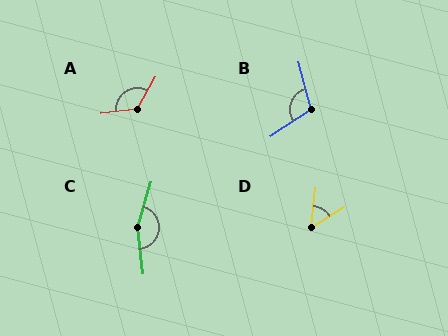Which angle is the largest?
C, at approximately 156 degrees.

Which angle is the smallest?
D, at approximately 52 degrees.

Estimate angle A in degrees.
Approximately 126 degrees.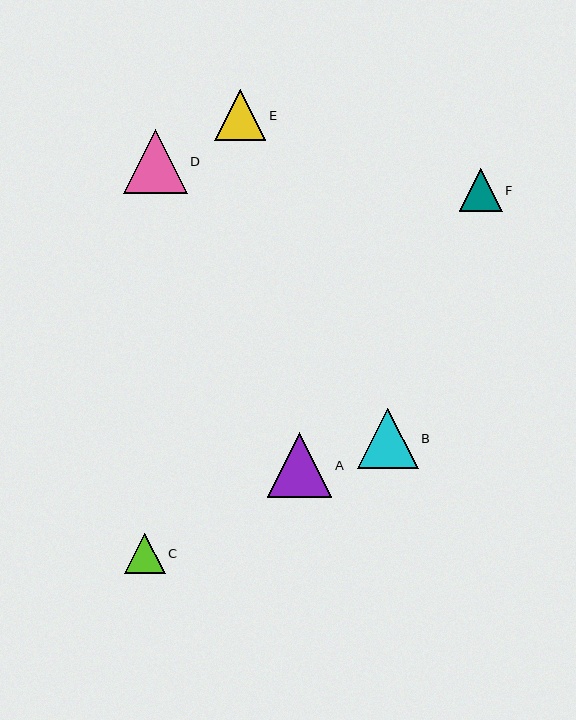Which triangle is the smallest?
Triangle C is the smallest with a size of approximately 40 pixels.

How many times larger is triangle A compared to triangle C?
Triangle A is approximately 1.6 times the size of triangle C.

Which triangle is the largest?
Triangle A is the largest with a size of approximately 65 pixels.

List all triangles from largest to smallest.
From largest to smallest: A, D, B, E, F, C.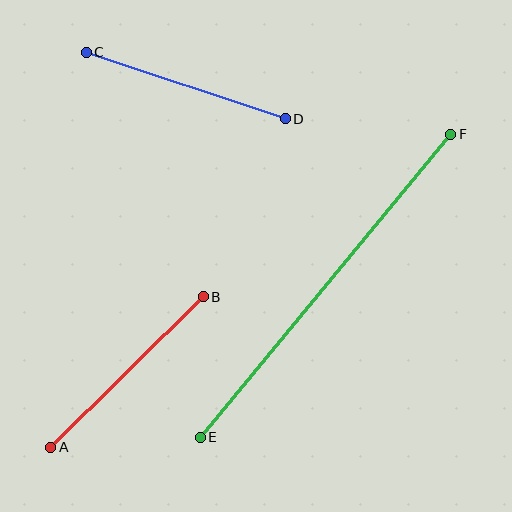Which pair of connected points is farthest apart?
Points E and F are farthest apart.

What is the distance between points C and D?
The distance is approximately 210 pixels.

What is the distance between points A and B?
The distance is approximately 214 pixels.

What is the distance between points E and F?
The distance is approximately 393 pixels.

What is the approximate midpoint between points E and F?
The midpoint is at approximately (326, 286) pixels.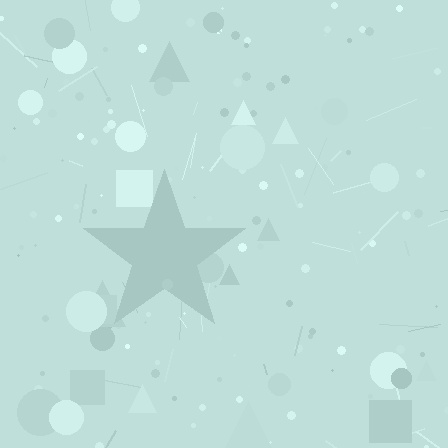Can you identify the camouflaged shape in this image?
The camouflaged shape is a star.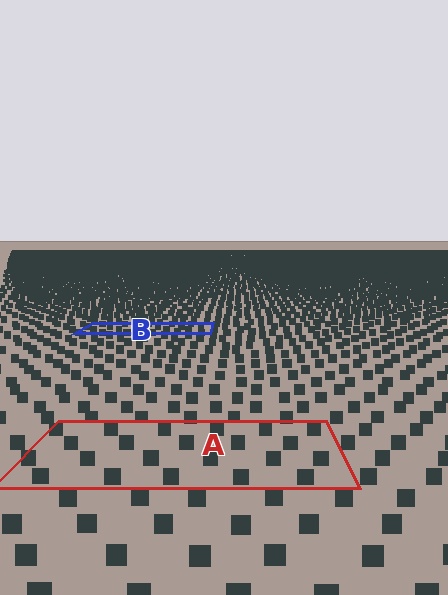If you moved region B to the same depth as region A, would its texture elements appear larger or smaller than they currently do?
They would appear larger. At a closer depth, the same texture elements are projected at a bigger on-screen size.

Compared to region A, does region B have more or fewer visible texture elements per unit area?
Region B has more texture elements per unit area — they are packed more densely because it is farther away.